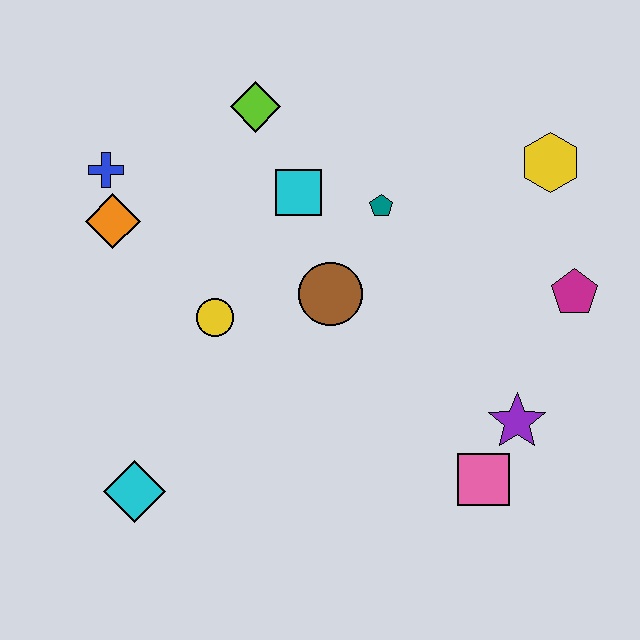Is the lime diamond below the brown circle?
No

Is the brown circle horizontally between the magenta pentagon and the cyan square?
Yes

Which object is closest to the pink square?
The purple star is closest to the pink square.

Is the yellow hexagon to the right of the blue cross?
Yes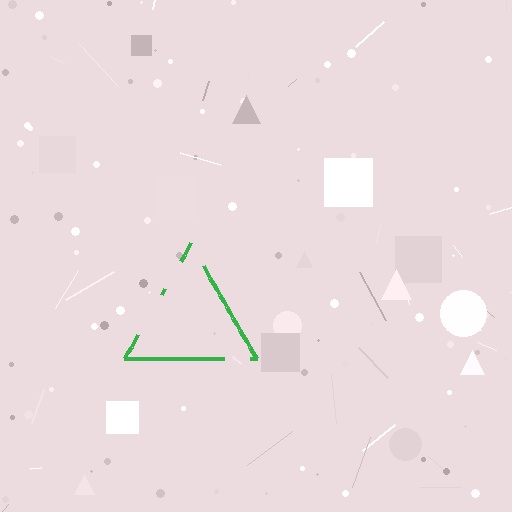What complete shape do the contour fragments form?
The contour fragments form a triangle.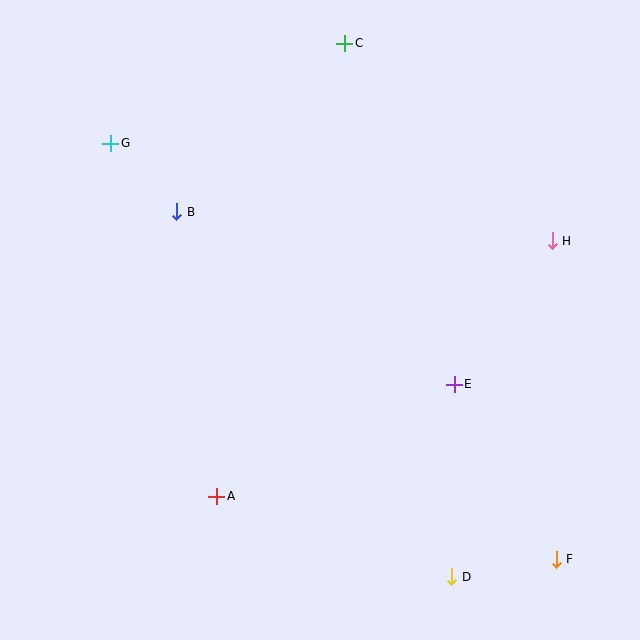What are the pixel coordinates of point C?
Point C is at (345, 43).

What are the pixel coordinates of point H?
Point H is at (552, 241).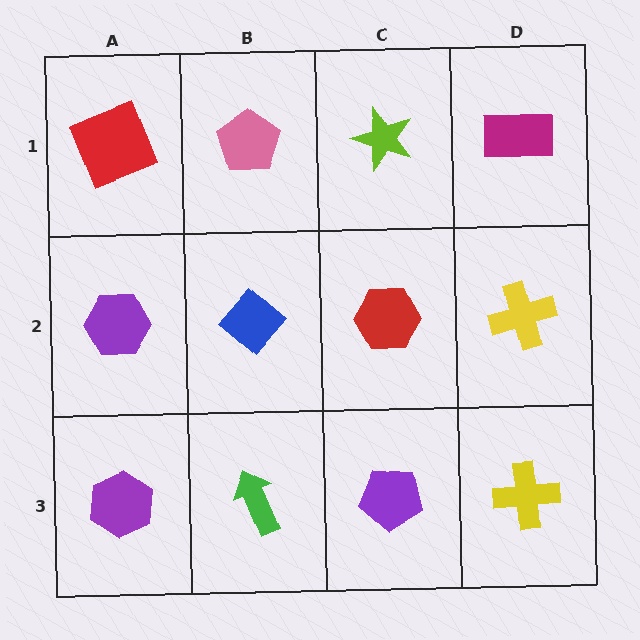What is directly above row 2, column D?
A magenta rectangle.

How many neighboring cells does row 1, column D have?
2.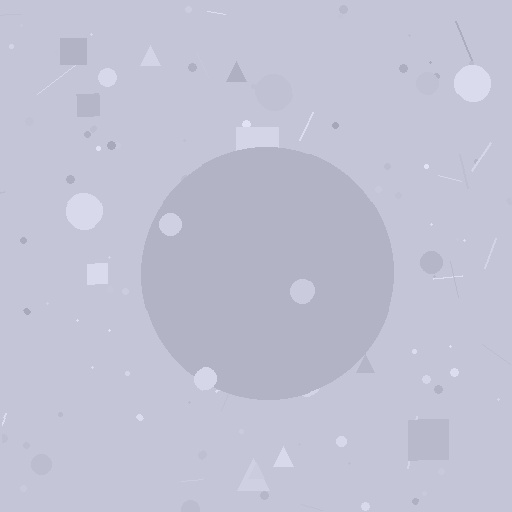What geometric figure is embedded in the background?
A circle is embedded in the background.